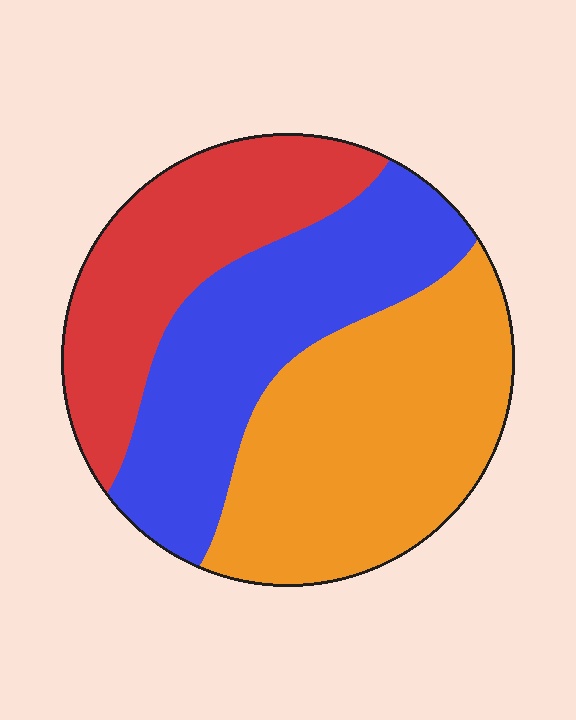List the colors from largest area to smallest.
From largest to smallest: orange, blue, red.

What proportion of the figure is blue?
Blue covers around 35% of the figure.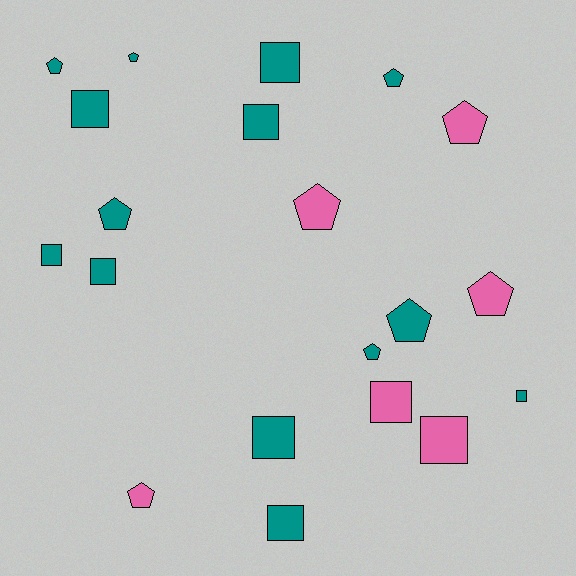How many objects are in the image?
There are 20 objects.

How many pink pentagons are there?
There are 4 pink pentagons.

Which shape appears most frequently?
Square, with 10 objects.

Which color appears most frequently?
Teal, with 14 objects.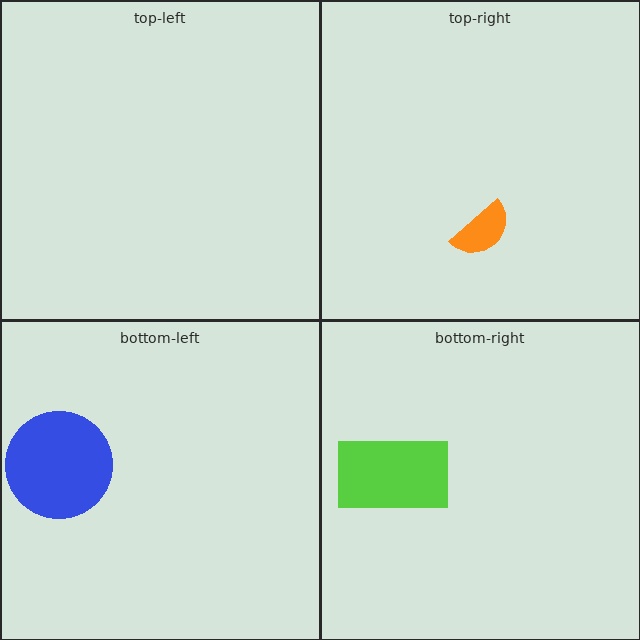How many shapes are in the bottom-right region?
1.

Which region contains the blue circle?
The bottom-left region.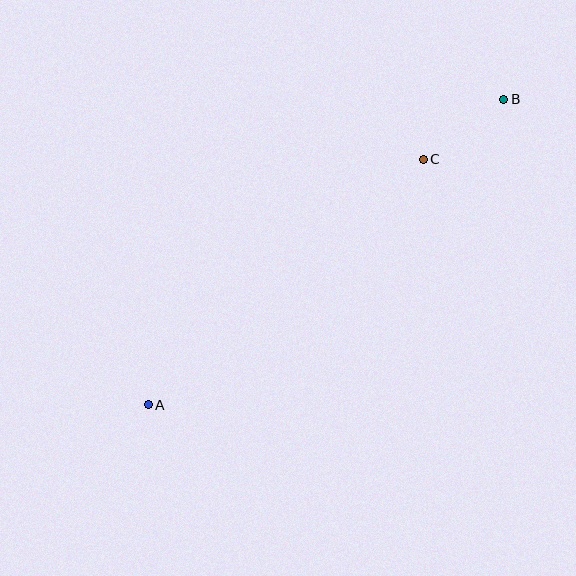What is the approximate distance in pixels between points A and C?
The distance between A and C is approximately 369 pixels.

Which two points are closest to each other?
Points B and C are closest to each other.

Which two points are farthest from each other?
Points A and B are farthest from each other.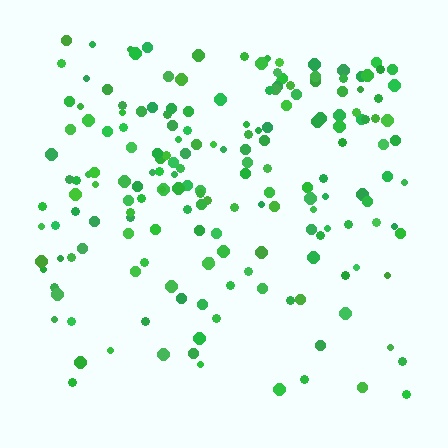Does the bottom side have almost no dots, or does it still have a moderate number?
Still a moderate number, just noticeably fewer than the top.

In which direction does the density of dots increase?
From bottom to top, with the top side densest.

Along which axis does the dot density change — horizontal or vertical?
Vertical.